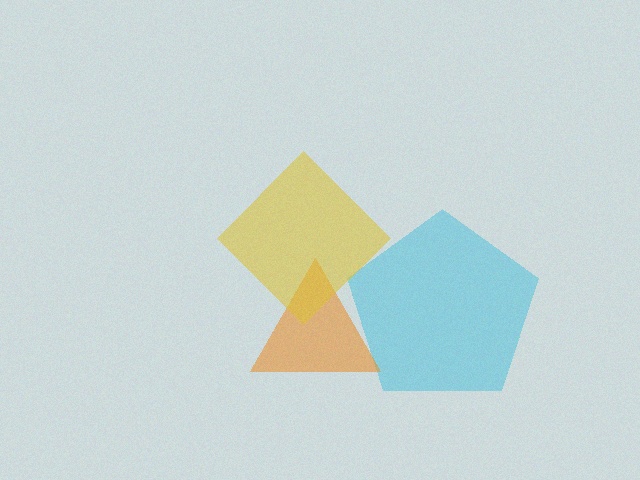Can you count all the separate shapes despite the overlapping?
Yes, there are 3 separate shapes.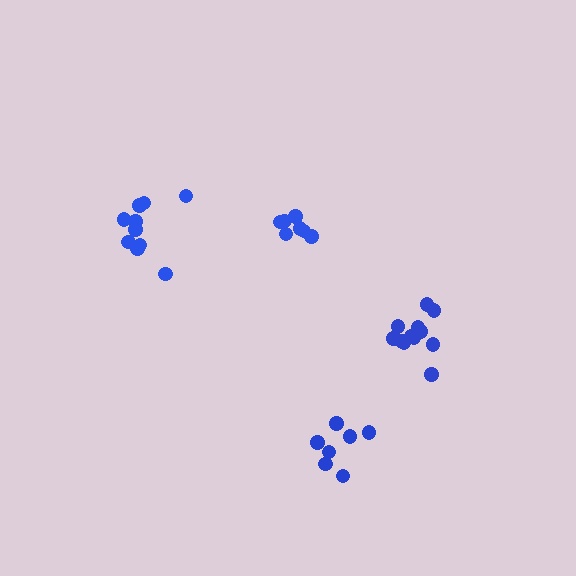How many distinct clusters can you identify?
There are 4 distinct clusters.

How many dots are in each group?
Group 1: 10 dots, Group 2: 7 dots, Group 3: 7 dots, Group 4: 12 dots (36 total).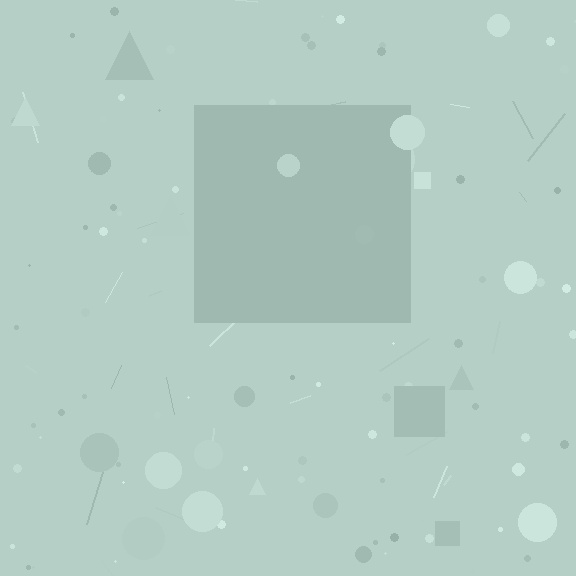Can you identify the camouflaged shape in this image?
The camouflaged shape is a square.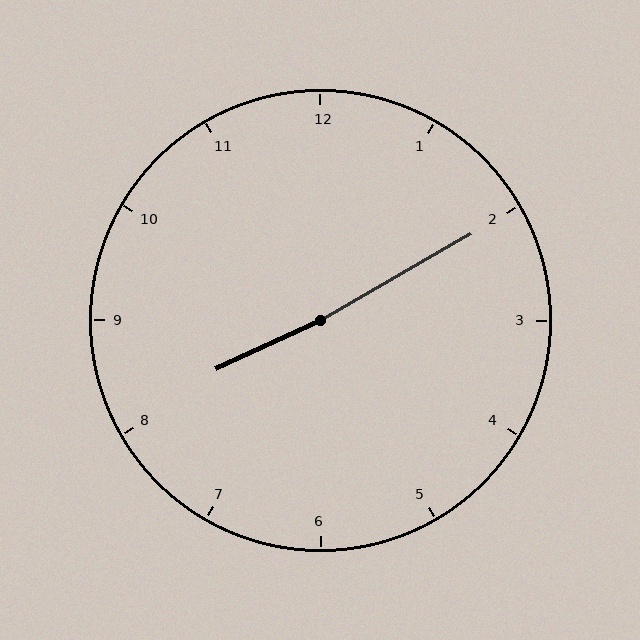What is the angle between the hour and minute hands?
Approximately 175 degrees.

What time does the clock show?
8:10.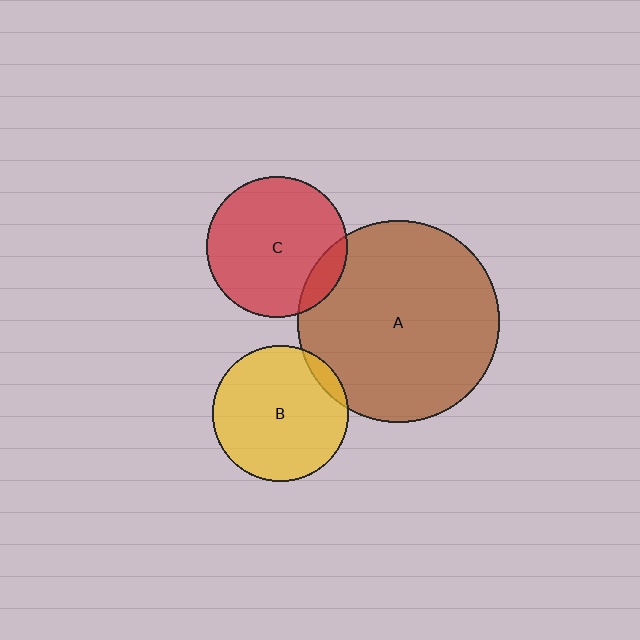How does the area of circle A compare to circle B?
Approximately 2.2 times.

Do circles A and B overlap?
Yes.